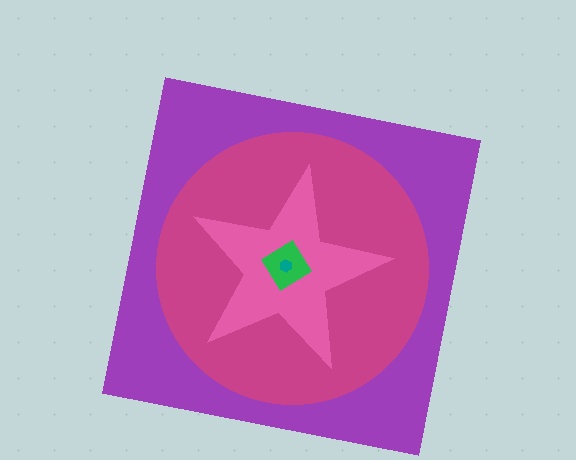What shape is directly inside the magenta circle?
The pink star.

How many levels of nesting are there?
5.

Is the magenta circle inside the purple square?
Yes.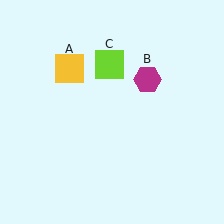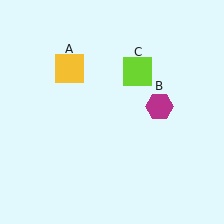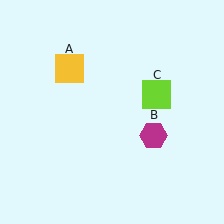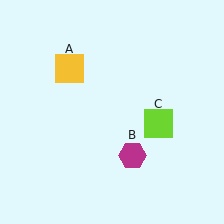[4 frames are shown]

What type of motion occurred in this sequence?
The magenta hexagon (object B), lime square (object C) rotated clockwise around the center of the scene.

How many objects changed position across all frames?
2 objects changed position: magenta hexagon (object B), lime square (object C).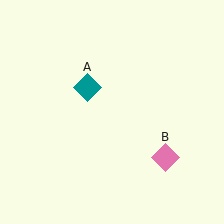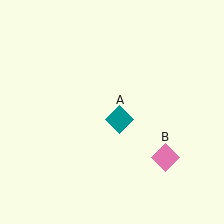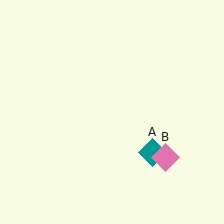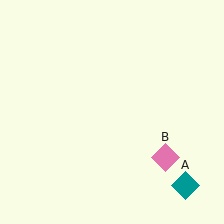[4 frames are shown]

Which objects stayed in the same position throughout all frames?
Pink diamond (object B) remained stationary.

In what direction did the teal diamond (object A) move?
The teal diamond (object A) moved down and to the right.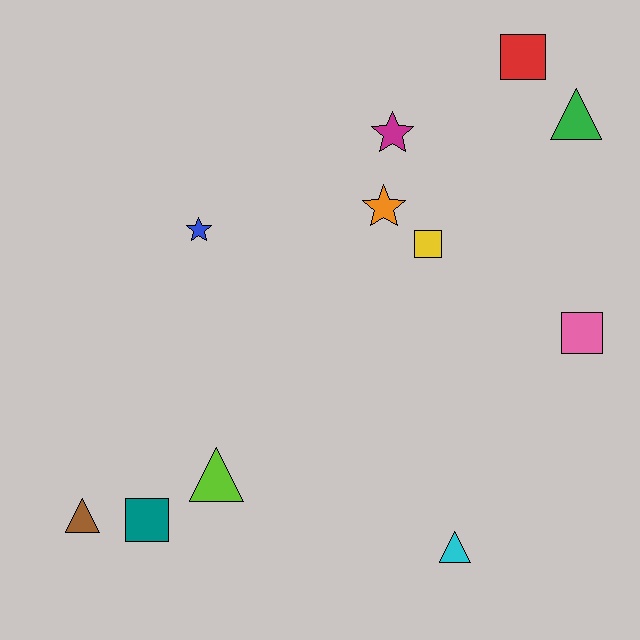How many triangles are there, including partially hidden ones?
There are 4 triangles.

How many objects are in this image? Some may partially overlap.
There are 11 objects.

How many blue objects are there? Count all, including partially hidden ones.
There is 1 blue object.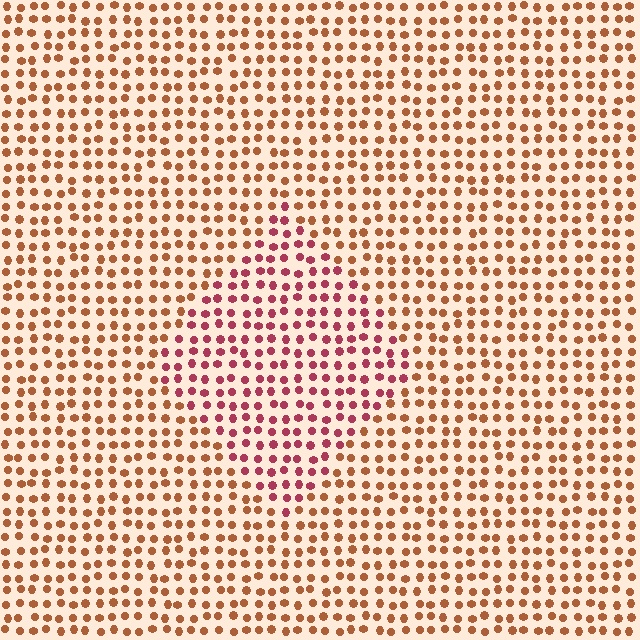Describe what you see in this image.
The image is filled with small brown elements in a uniform arrangement. A diamond-shaped region is visible where the elements are tinted to a slightly different hue, forming a subtle color boundary.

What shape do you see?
I see a diamond.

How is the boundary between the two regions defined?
The boundary is defined purely by a slight shift in hue (about 37 degrees). Spacing, size, and orientation are identical on both sides.